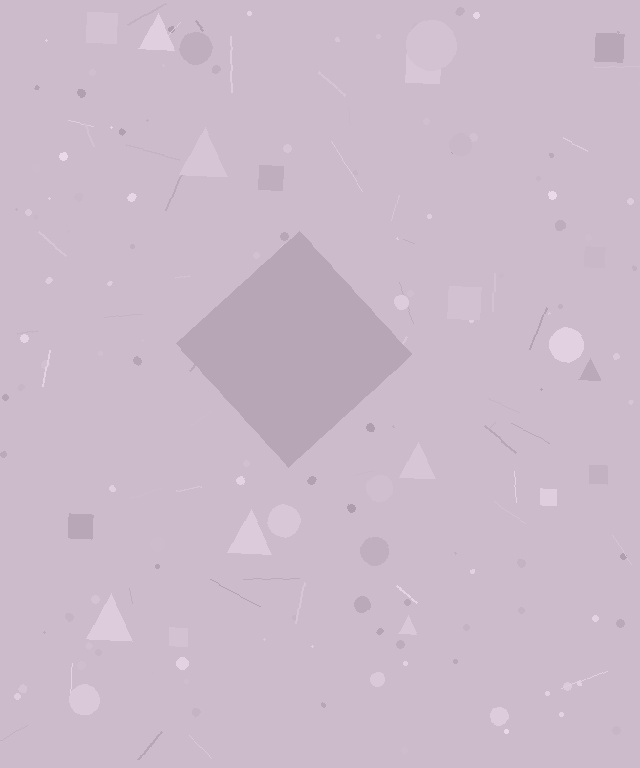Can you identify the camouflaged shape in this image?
The camouflaged shape is a diamond.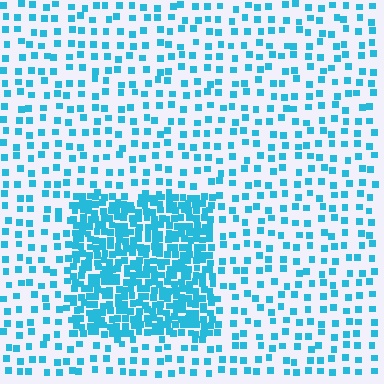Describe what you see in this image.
The image contains small cyan elements arranged at two different densities. A rectangle-shaped region is visible where the elements are more densely packed than the surrounding area.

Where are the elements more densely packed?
The elements are more densely packed inside the rectangle boundary.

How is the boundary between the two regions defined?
The boundary is defined by a change in element density (approximately 3.1x ratio). All elements are the same color, size, and shape.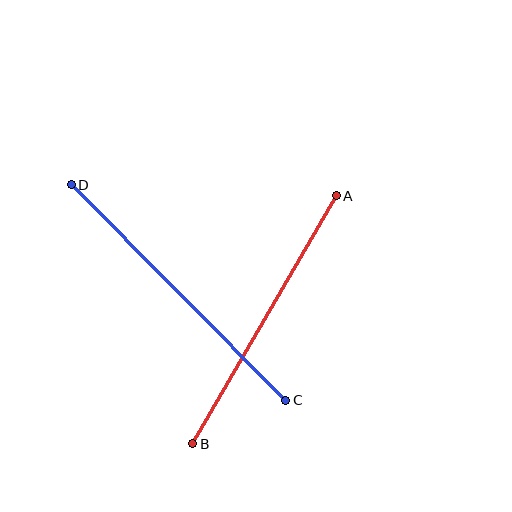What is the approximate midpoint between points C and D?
The midpoint is at approximately (179, 292) pixels.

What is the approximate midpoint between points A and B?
The midpoint is at approximately (265, 320) pixels.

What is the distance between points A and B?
The distance is approximately 287 pixels.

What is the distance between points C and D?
The distance is approximately 304 pixels.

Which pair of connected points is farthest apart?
Points C and D are farthest apart.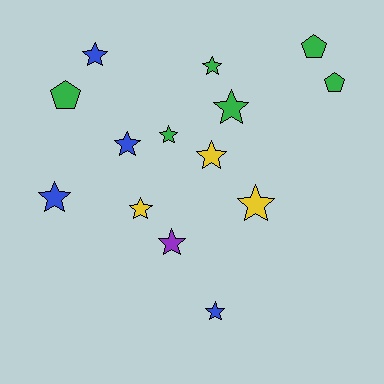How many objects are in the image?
There are 14 objects.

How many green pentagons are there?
There are 3 green pentagons.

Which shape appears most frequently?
Star, with 11 objects.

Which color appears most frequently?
Green, with 6 objects.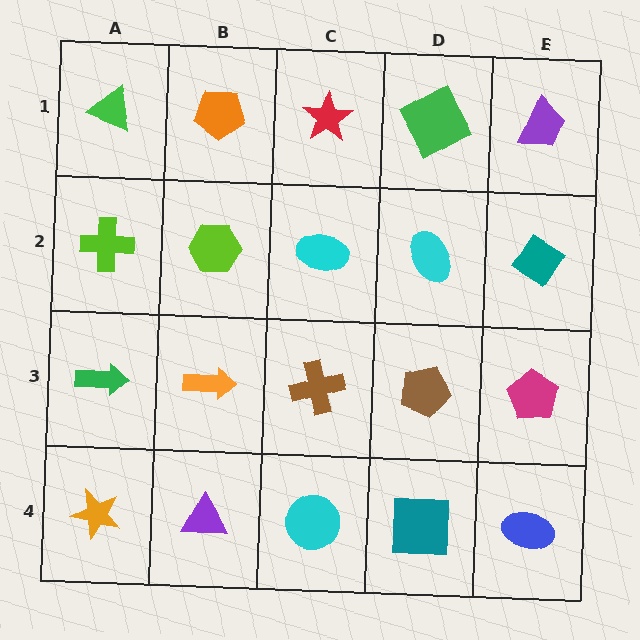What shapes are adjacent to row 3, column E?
A teal diamond (row 2, column E), a blue ellipse (row 4, column E), a brown pentagon (row 3, column D).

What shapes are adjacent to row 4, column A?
A green arrow (row 3, column A), a purple triangle (row 4, column B).